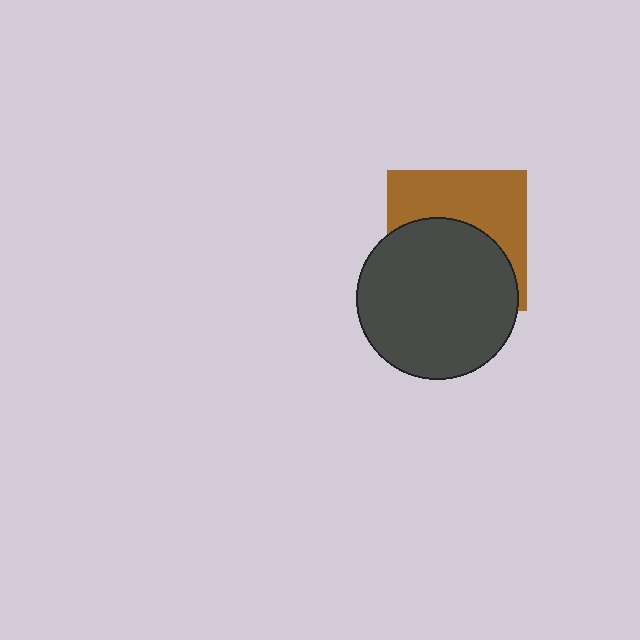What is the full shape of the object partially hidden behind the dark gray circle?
The partially hidden object is a brown square.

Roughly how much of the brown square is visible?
About half of it is visible (roughly 46%).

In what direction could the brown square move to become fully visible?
The brown square could move up. That would shift it out from behind the dark gray circle entirely.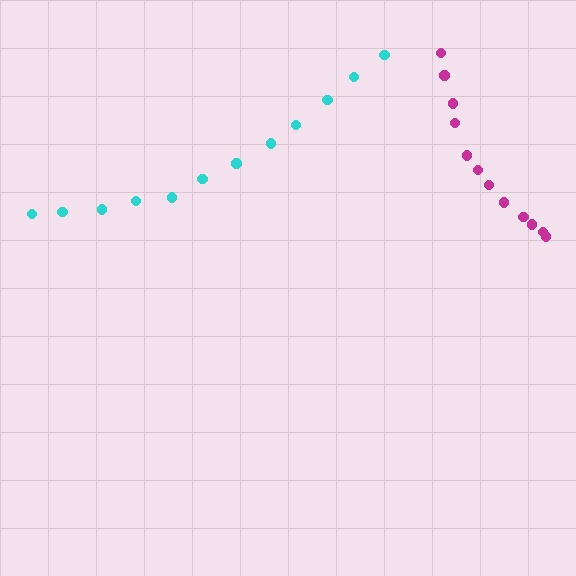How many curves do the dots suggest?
There are 2 distinct paths.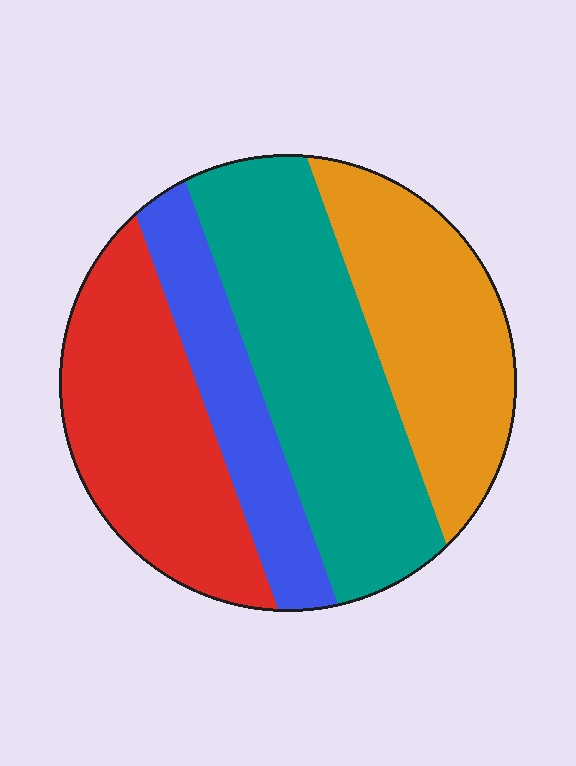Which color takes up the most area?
Teal, at roughly 35%.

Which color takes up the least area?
Blue, at roughly 15%.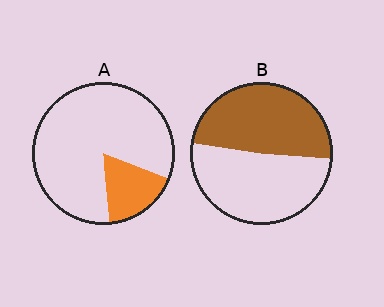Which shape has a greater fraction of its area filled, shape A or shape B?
Shape B.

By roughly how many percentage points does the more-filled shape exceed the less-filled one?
By roughly 30 percentage points (B over A).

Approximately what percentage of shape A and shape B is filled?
A is approximately 20% and B is approximately 50%.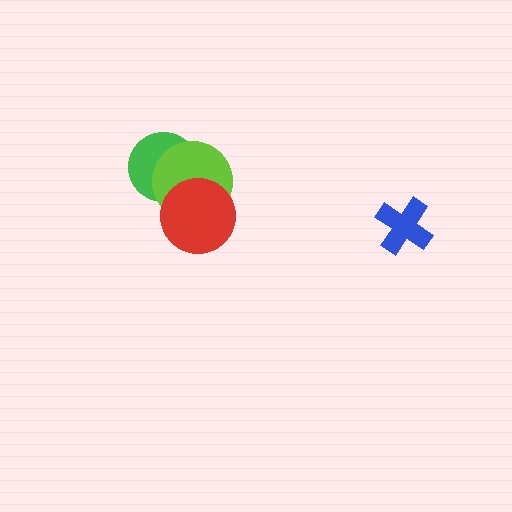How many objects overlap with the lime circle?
2 objects overlap with the lime circle.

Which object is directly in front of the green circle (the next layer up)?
The lime circle is directly in front of the green circle.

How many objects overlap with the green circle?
2 objects overlap with the green circle.